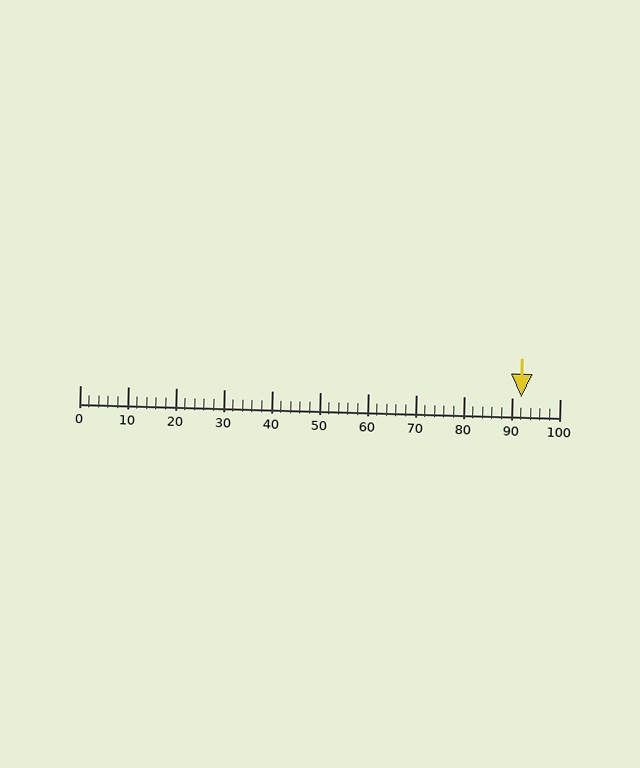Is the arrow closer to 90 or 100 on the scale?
The arrow is closer to 90.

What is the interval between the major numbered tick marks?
The major tick marks are spaced 10 units apart.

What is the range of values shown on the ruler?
The ruler shows values from 0 to 100.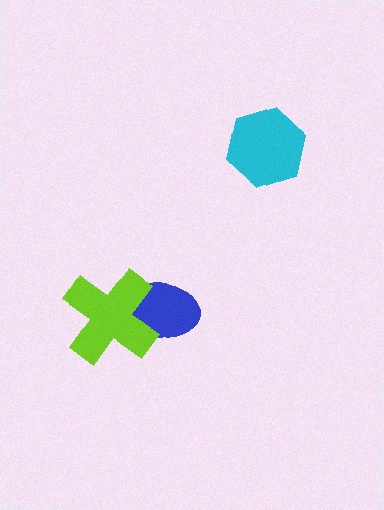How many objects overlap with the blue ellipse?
1 object overlaps with the blue ellipse.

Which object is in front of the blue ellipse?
The lime cross is in front of the blue ellipse.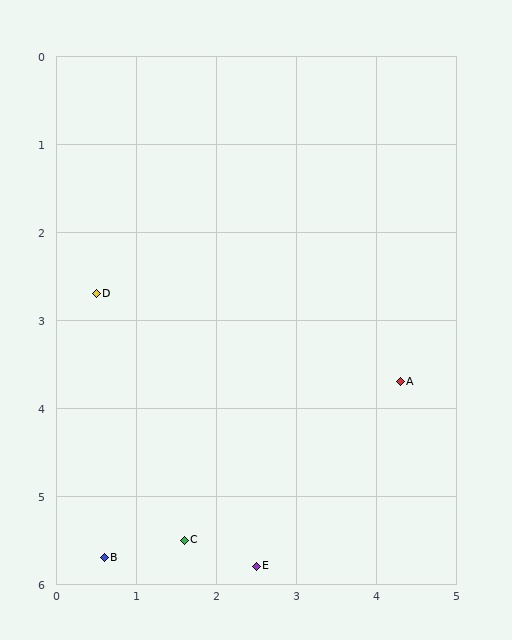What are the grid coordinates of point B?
Point B is at approximately (0.6, 5.7).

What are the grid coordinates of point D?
Point D is at approximately (0.5, 2.7).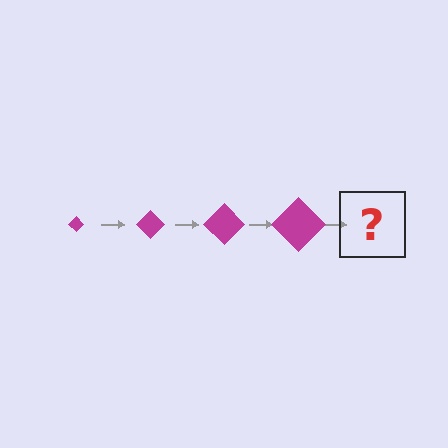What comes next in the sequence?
The next element should be a magenta diamond, larger than the previous one.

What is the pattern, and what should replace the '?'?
The pattern is that the diamond gets progressively larger each step. The '?' should be a magenta diamond, larger than the previous one.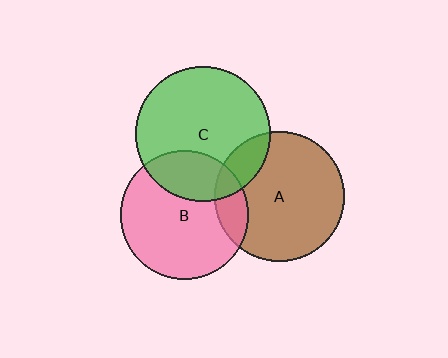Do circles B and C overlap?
Yes.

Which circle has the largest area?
Circle C (green).